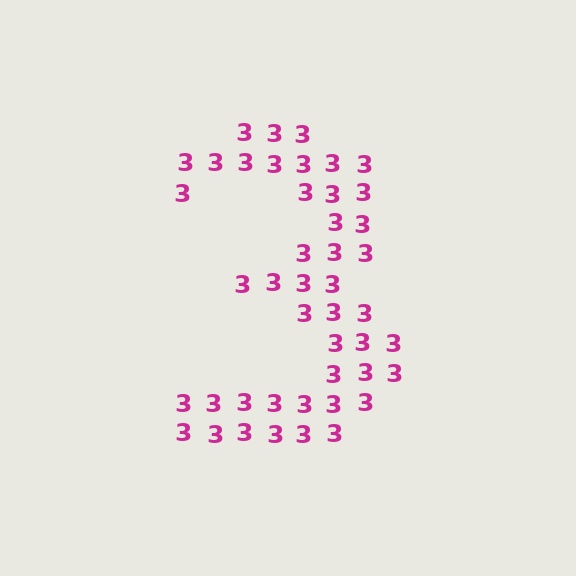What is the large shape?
The large shape is the digit 3.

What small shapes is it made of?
It is made of small digit 3's.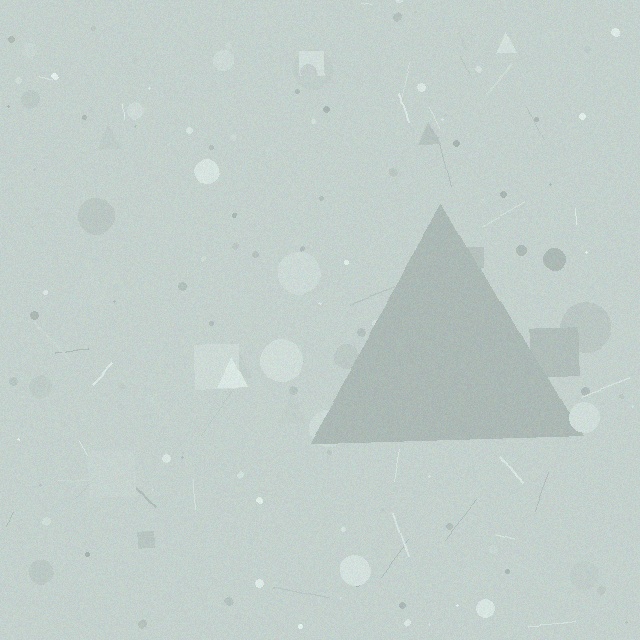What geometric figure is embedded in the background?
A triangle is embedded in the background.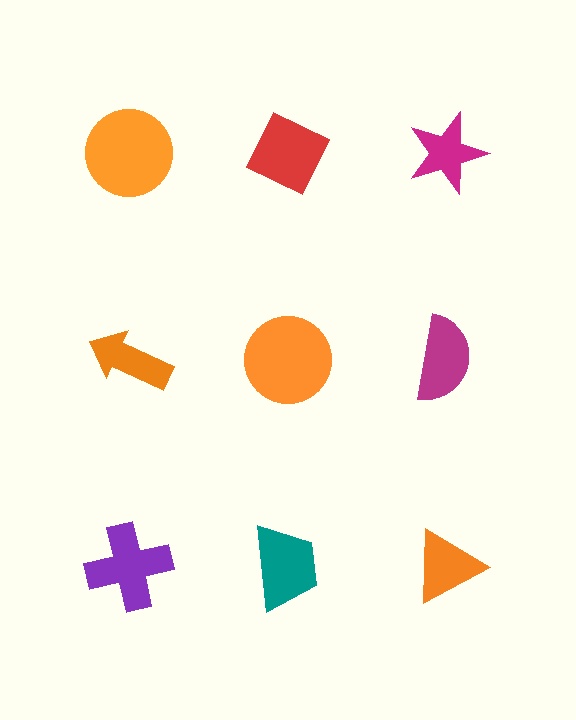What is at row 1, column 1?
An orange circle.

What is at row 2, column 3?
A magenta semicircle.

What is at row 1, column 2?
A red diamond.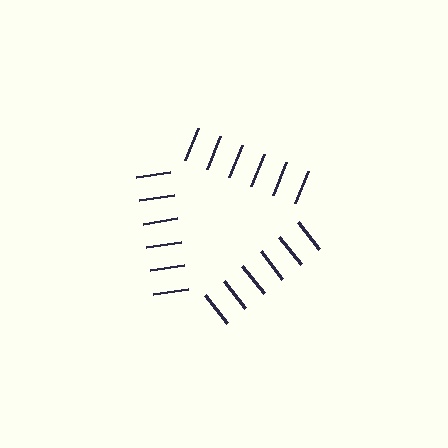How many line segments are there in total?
18 — 6 along each of the 3 edges.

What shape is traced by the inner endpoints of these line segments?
An illusory triangle — the line segments terminate on its edges but no continuous stroke is drawn.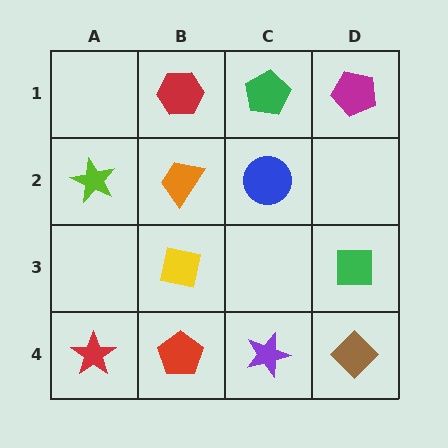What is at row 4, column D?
A brown diamond.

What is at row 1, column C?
A green pentagon.